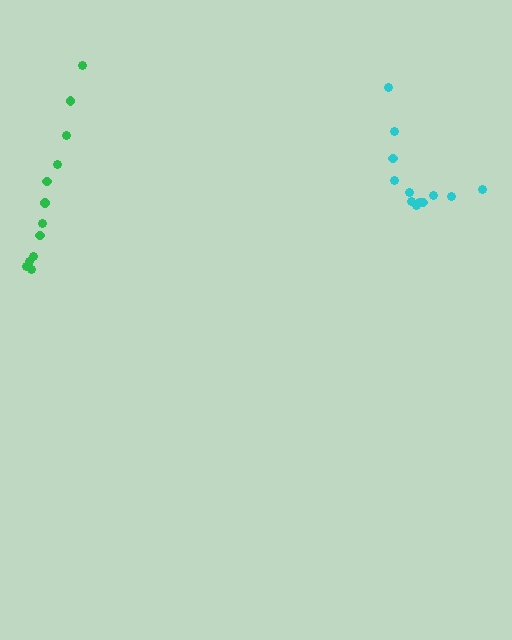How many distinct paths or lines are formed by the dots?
There are 2 distinct paths.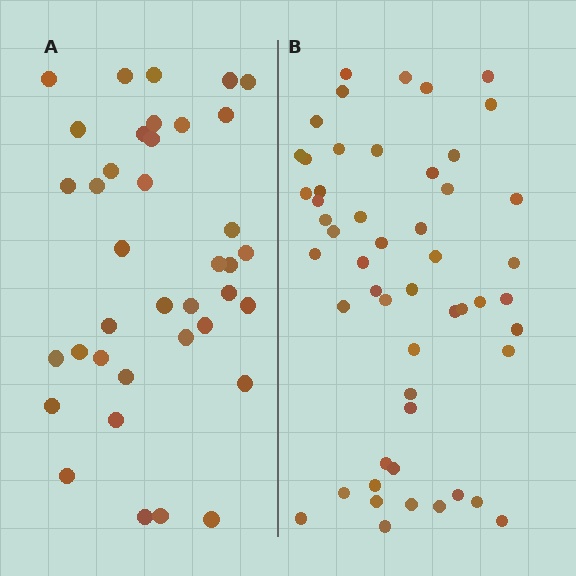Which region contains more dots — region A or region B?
Region B (the right region) has more dots.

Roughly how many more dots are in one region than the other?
Region B has approximately 15 more dots than region A.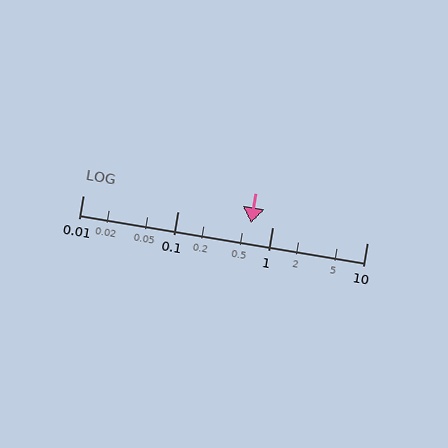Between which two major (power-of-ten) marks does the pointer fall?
The pointer is between 0.1 and 1.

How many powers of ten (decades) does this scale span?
The scale spans 3 decades, from 0.01 to 10.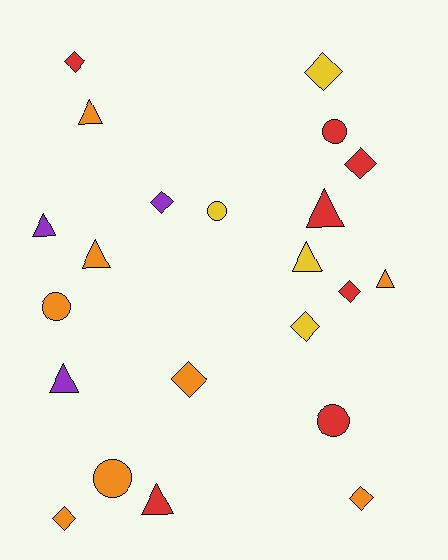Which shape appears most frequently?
Diamond, with 9 objects.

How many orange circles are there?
There are 2 orange circles.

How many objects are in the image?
There are 22 objects.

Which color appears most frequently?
Orange, with 8 objects.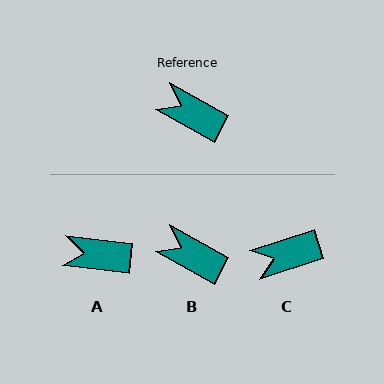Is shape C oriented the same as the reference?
No, it is off by about 47 degrees.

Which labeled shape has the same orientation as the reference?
B.